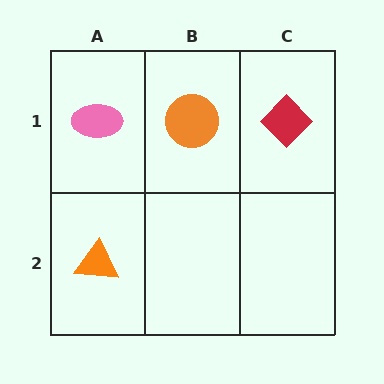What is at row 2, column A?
An orange triangle.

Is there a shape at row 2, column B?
No, that cell is empty.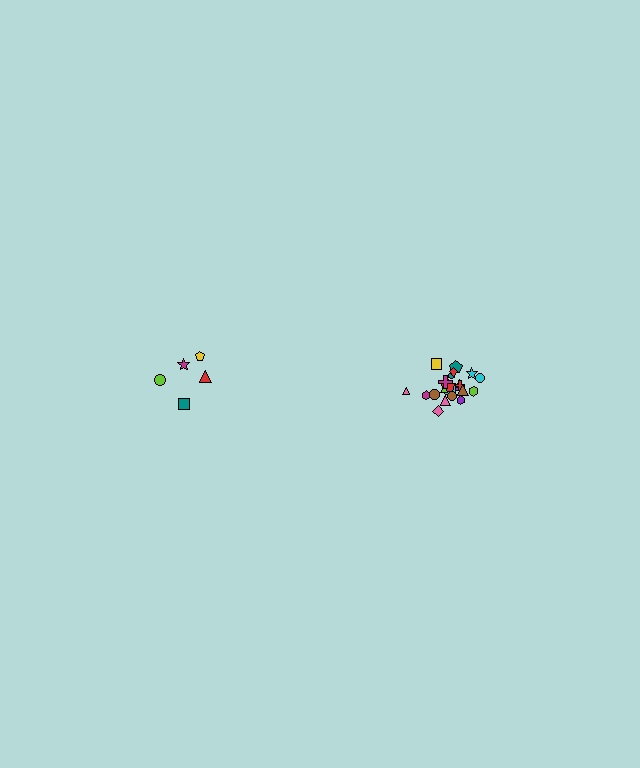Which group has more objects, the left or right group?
The right group.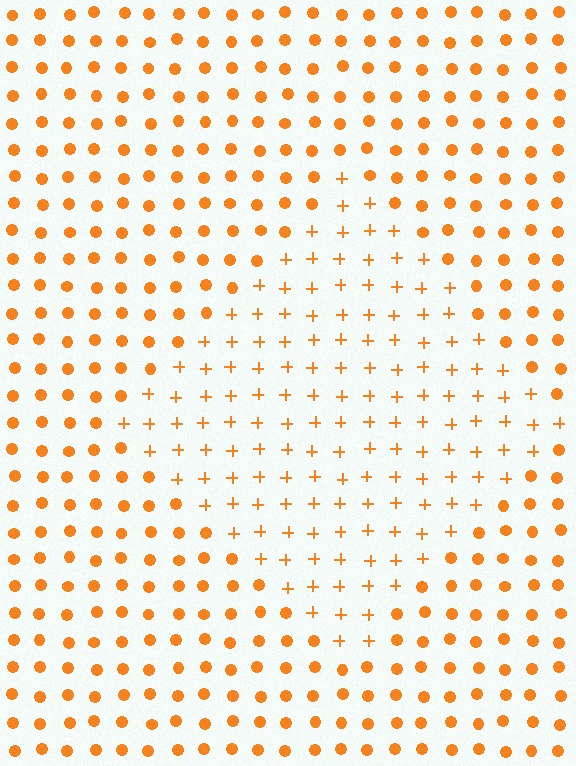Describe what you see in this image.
The image is filled with small orange elements arranged in a uniform grid. A diamond-shaped region contains plus signs, while the surrounding area contains circles. The boundary is defined purely by the change in element shape.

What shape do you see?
I see a diamond.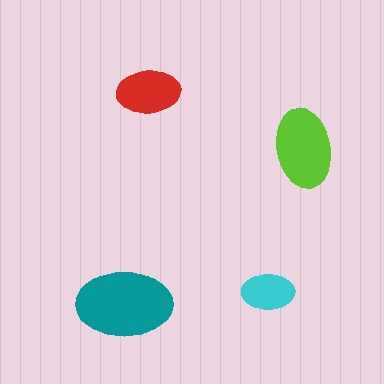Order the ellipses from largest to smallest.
the teal one, the lime one, the red one, the cyan one.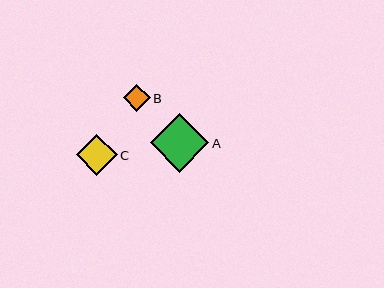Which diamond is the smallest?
Diamond B is the smallest with a size of approximately 27 pixels.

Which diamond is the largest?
Diamond A is the largest with a size of approximately 58 pixels.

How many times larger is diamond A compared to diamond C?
Diamond A is approximately 1.4 times the size of diamond C.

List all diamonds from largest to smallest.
From largest to smallest: A, C, B.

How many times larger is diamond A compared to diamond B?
Diamond A is approximately 2.2 times the size of diamond B.